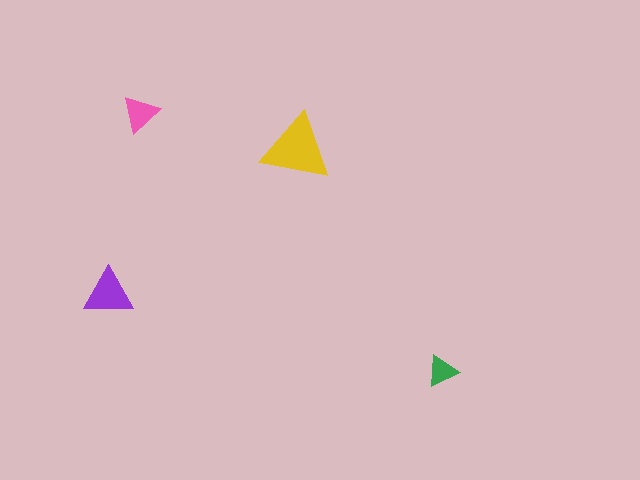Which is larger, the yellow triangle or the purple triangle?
The yellow one.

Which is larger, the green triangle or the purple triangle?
The purple one.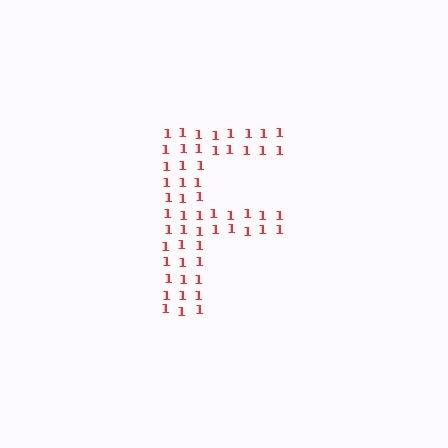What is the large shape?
The large shape is the letter F.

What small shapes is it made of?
It is made of small digit 1's.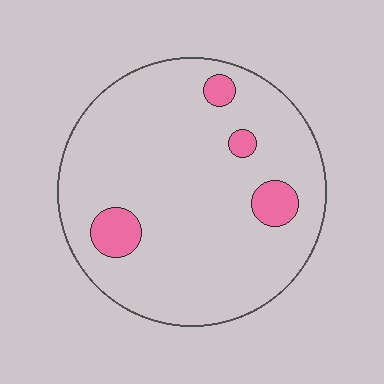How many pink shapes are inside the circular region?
4.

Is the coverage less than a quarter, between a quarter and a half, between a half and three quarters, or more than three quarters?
Less than a quarter.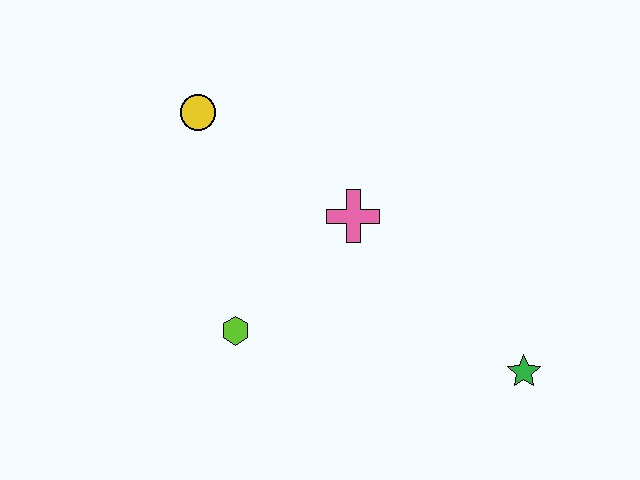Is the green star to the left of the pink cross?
No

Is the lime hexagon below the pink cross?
Yes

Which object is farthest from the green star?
The yellow circle is farthest from the green star.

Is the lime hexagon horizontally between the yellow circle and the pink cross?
Yes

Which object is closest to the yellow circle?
The pink cross is closest to the yellow circle.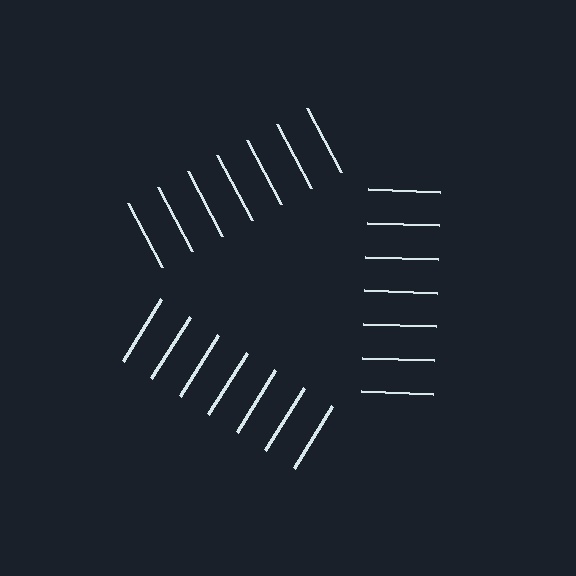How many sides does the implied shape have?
3 sides — the line-ends trace a triangle.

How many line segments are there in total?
21 — 7 along each of the 3 edges.